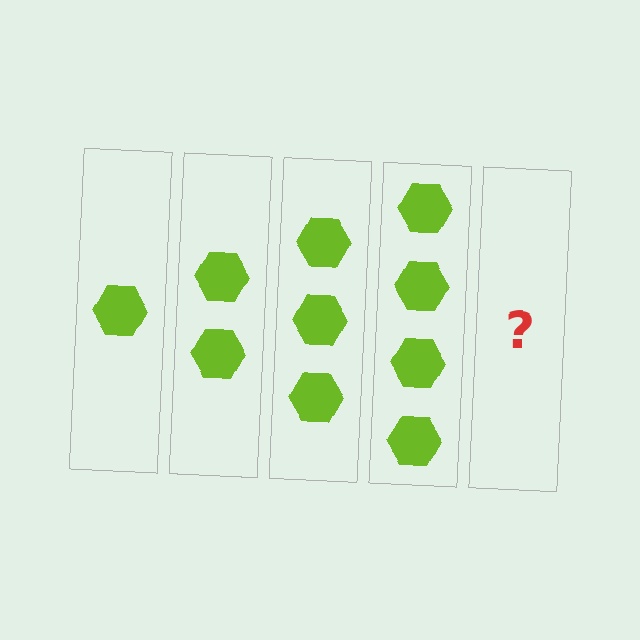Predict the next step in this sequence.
The next step is 5 hexagons.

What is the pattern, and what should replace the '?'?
The pattern is that each step adds one more hexagon. The '?' should be 5 hexagons.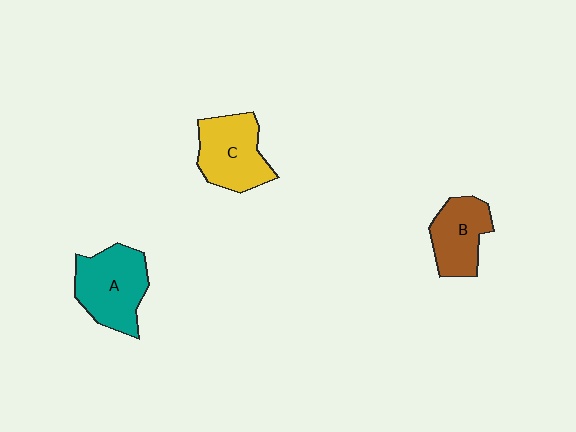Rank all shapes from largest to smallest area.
From largest to smallest: A (teal), C (yellow), B (brown).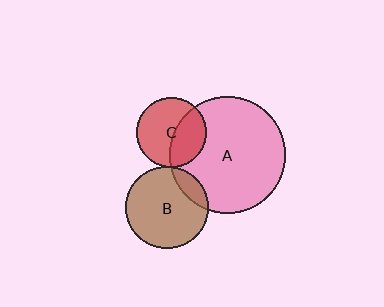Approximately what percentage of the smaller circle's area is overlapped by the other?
Approximately 5%.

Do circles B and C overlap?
Yes.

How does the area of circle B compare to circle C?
Approximately 1.4 times.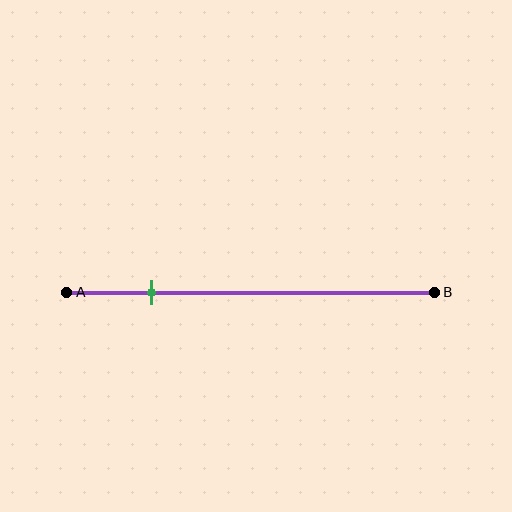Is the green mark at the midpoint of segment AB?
No, the mark is at about 25% from A, not at the 50% midpoint.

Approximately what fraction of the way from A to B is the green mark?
The green mark is approximately 25% of the way from A to B.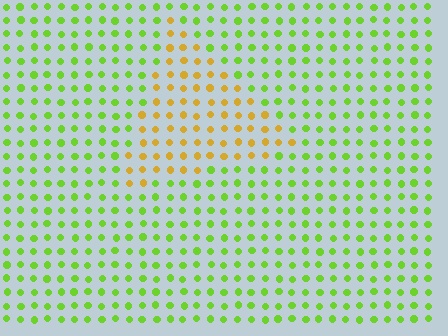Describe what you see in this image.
The image is filled with small lime elements in a uniform arrangement. A triangle-shaped region is visible where the elements are tinted to a slightly different hue, forming a subtle color boundary.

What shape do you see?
I see a triangle.